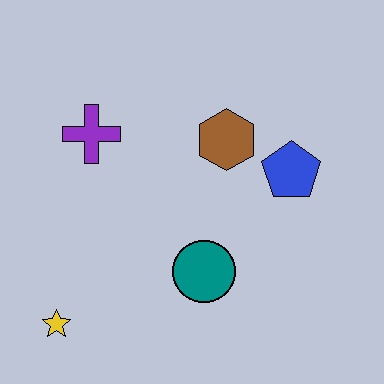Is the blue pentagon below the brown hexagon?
Yes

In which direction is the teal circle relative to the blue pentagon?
The teal circle is below the blue pentagon.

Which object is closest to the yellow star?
The teal circle is closest to the yellow star.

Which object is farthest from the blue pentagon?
The yellow star is farthest from the blue pentagon.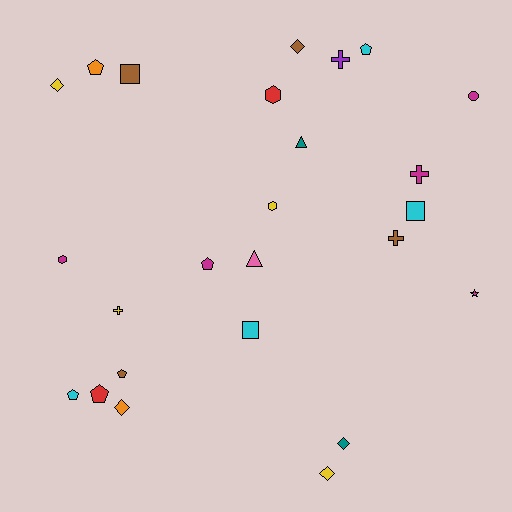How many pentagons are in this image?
There are 6 pentagons.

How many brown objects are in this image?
There are 4 brown objects.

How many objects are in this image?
There are 25 objects.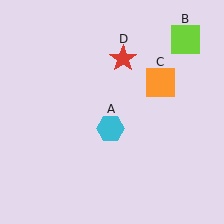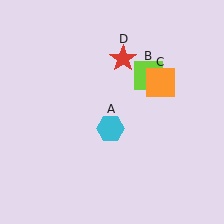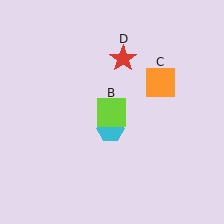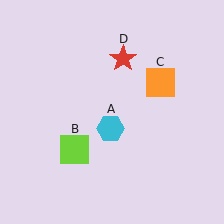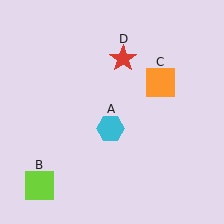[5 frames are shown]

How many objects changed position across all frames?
1 object changed position: lime square (object B).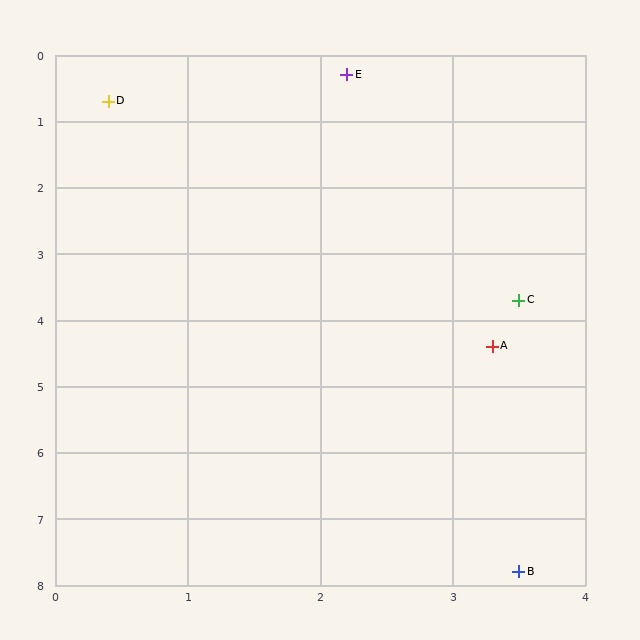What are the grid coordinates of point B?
Point B is at approximately (3.5, 7.8).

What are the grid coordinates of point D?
Point D is at approximately (0.4, 0.7).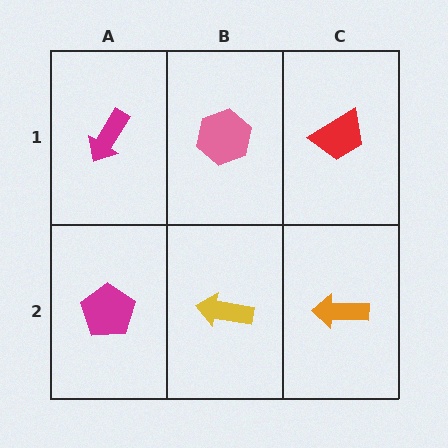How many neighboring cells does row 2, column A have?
2.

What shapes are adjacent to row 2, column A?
A magenta arrow (row 1, column A), a yellow arrow (row 2, column B).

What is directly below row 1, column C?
An orange arrow.